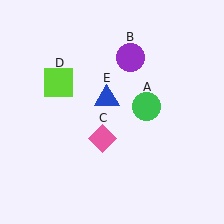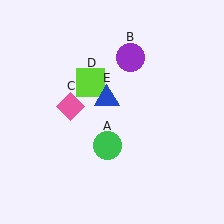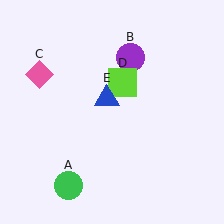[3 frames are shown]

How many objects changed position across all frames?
3 objects changed position: green circle (object A), pink diamond (object C), lime square (object D).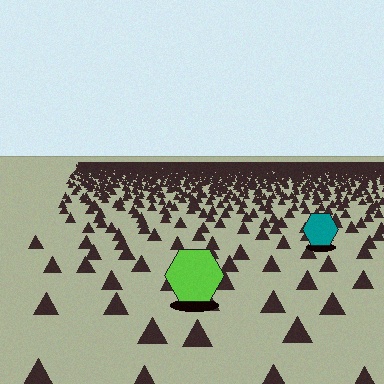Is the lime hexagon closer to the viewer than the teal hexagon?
Yes. The lime hexagon is closer — you can tell from the texture gradient: the ground texture is coarser near it.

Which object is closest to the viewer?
The lime hexagon is closest. The texture marks near it are larger and more spread out.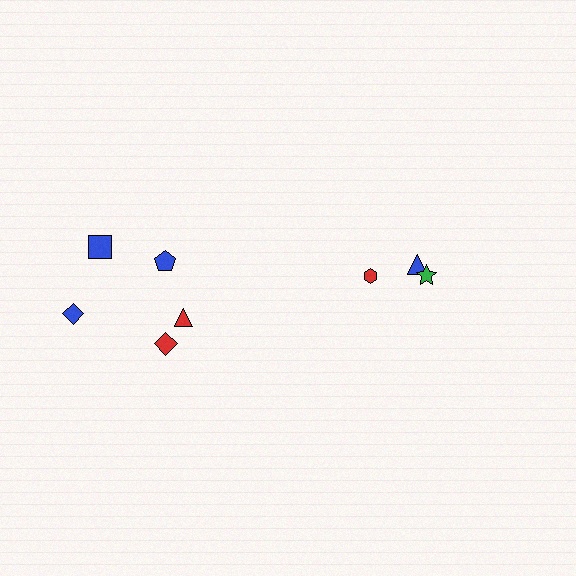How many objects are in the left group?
There are 5 objects.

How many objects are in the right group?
There are 3 objects.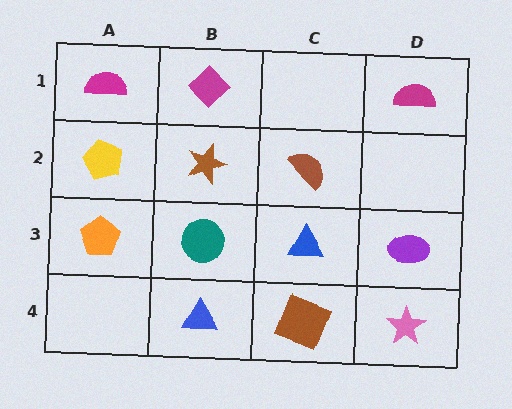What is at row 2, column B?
A brown star.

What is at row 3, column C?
A blue triangle.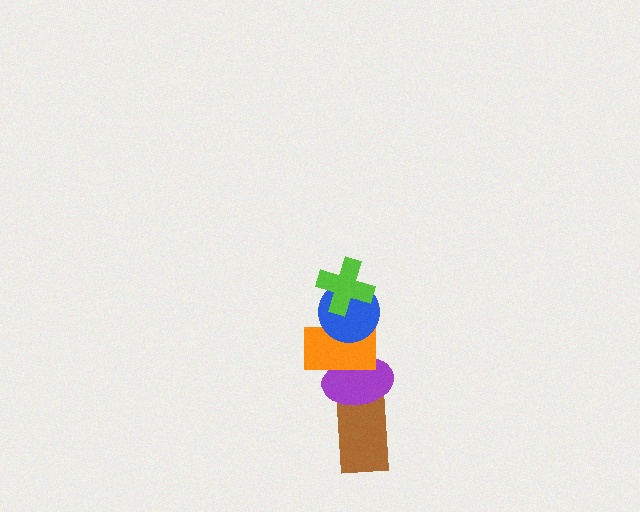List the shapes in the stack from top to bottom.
From top to bottom: the lime cross, the blue circle, the orange rectangle, the purple ellipse, the brown rectangle.